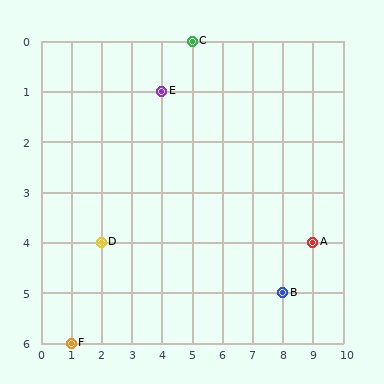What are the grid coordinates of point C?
Point C is at grid coordinates (5, 0).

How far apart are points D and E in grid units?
Points D and E are 2 columns and 3 rows apart (about 3.6 grid units diagonally).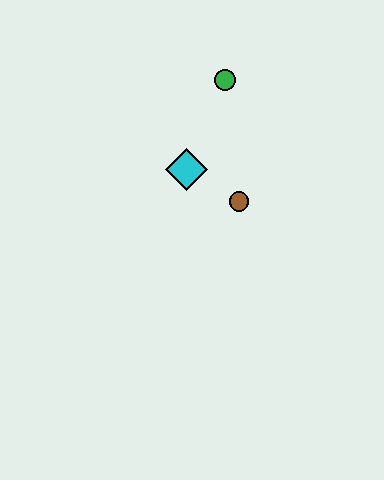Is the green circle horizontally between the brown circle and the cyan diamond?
Yes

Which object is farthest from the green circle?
The brown circle is farthest from the green circle.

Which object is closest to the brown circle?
The cyan diamond is closest to the brown circle.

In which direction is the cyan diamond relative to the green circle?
The cyan diamond is below the green circle.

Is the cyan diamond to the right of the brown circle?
No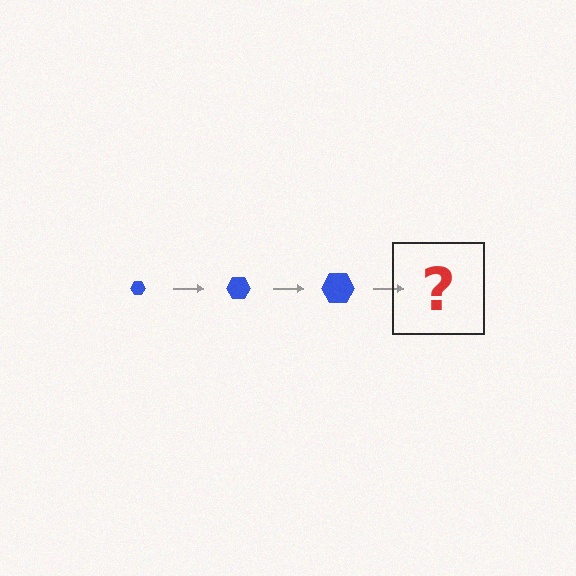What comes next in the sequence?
The next element should be a blue hexagon, larger than the previous one.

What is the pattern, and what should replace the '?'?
The pattern is that the hexagon gets progressively larger each step. The '?' should be a blue hexagon, larger than the previous one.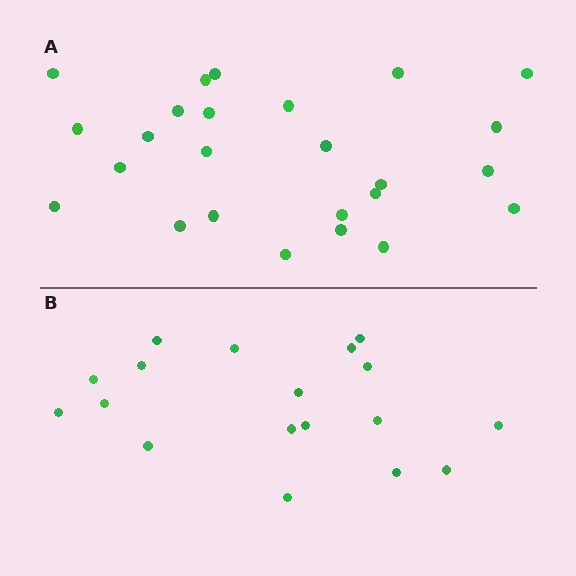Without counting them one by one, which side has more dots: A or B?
Region A (the top region) has more dots.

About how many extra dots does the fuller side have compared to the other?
Region A has roughly 8 or so more dots than region B.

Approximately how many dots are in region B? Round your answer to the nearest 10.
About 20 dots. (The exact count is 18, which rounds to 20.)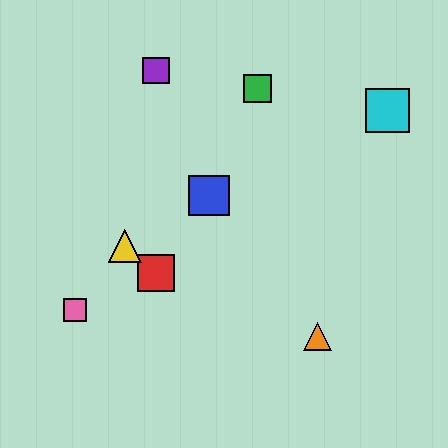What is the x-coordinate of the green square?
The green square is at x≈257.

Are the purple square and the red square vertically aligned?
Yes, both are at x≈156.